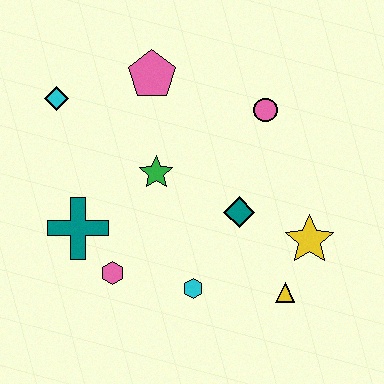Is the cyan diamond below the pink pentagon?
Yes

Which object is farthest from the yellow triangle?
The cyan diamond is farthest from the yellow triangle.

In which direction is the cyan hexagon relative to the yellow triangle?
The cyan hexagon is to the left of the yellow triangle.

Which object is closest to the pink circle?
The teal diamond is closest to the pink circle.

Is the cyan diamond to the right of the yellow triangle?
No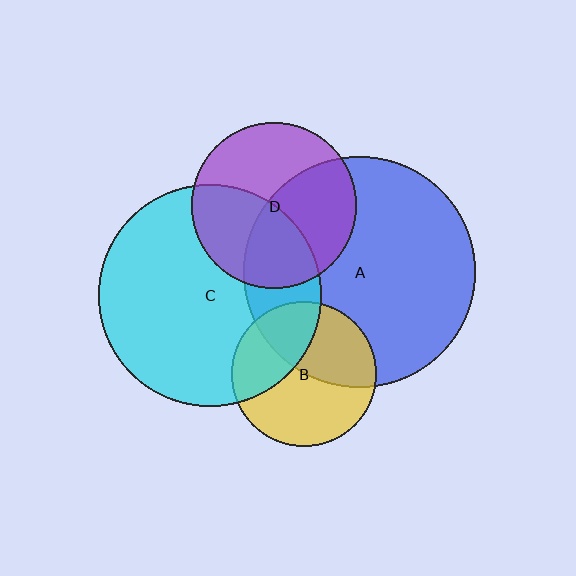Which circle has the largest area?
Circle A (blue).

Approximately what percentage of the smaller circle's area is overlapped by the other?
Approximately 35%.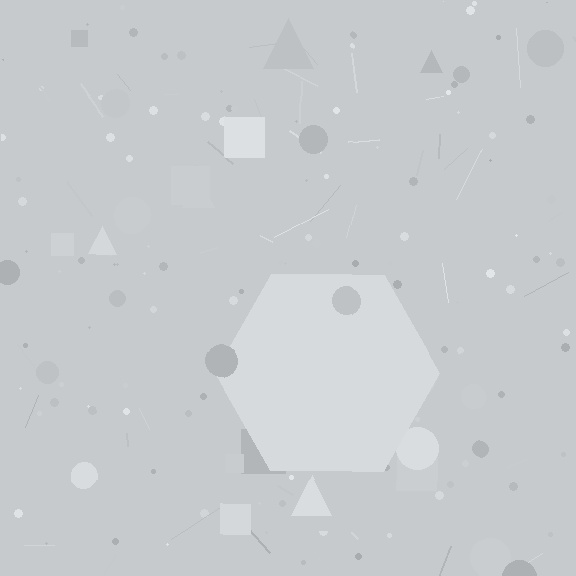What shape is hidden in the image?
A hexagon is hidden in the image.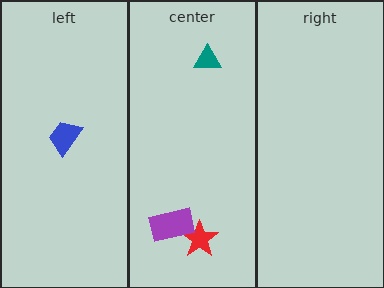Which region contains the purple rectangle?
The center region.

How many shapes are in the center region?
3.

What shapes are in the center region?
The red star, the purple rectangle, the teal triangle.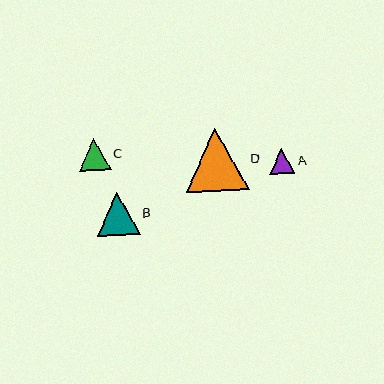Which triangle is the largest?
Triangle D is the largest with a size of approximately 63 pixels.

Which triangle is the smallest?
Triangle A is the smallest with a size of approximately 26 pixels.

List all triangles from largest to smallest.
From largest to smallest: D, B, C, A.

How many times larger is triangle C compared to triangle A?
Triangle C is approximately 1.3 times the size of triangle A.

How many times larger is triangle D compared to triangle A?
Triangle D is approximately 2.5 times the size of triangle A.